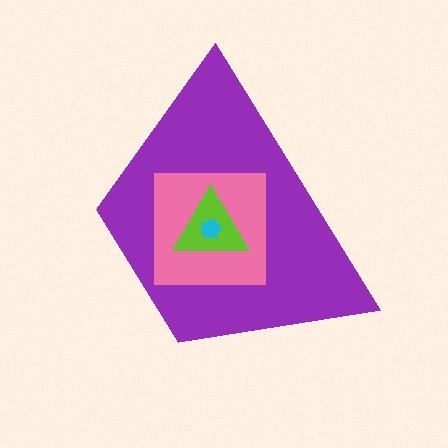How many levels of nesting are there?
4.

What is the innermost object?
The cyan pentagon.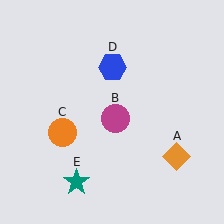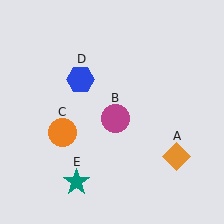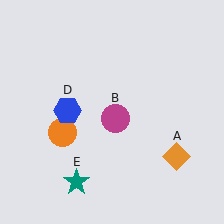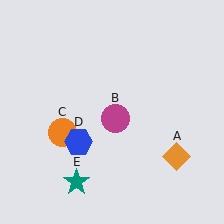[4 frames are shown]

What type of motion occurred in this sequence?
The blue hexagon (object D) rotated counterclockwise around the center of the scene.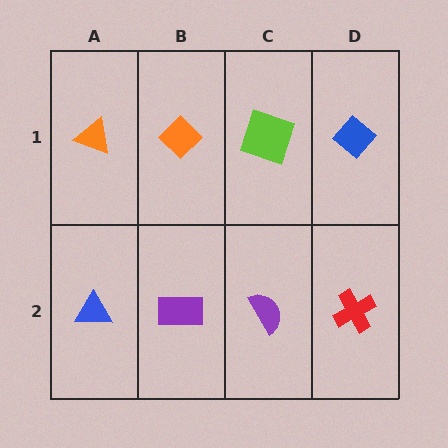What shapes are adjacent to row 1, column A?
A blue triangle (row 2, column A), an orange diamond (row 1, column B).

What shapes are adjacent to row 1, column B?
A purple rectangle (row 2, column B), an orange triangle (row 1, column A), a lime square (row 1, column C).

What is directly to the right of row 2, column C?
A red cross.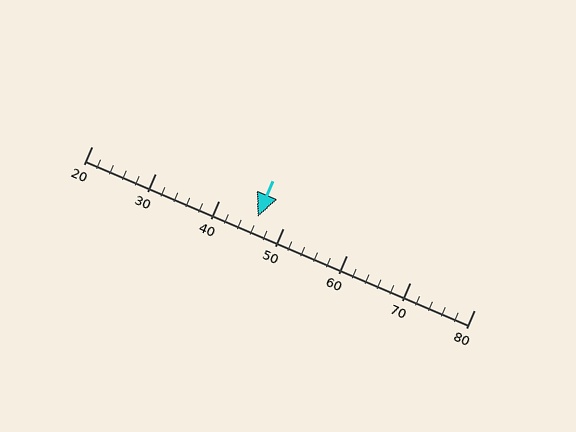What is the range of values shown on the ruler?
The ruler shows values from 20 to 80.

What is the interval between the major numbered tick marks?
The major tick marks are spaced 10 units apart.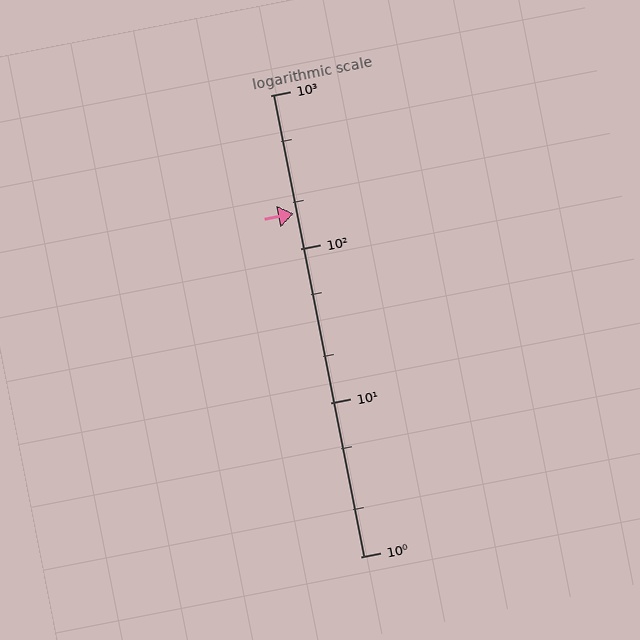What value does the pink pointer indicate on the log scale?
The pointer indicates approximately 170.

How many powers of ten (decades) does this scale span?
The scale spans 3 decades, from 1 to 1000.